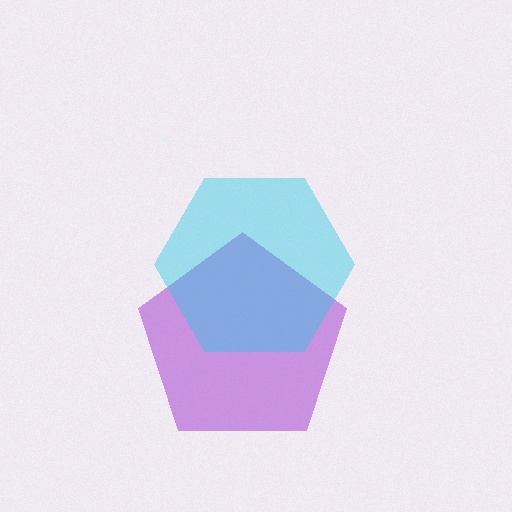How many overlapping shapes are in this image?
There are 2 overlapping shapes in the image.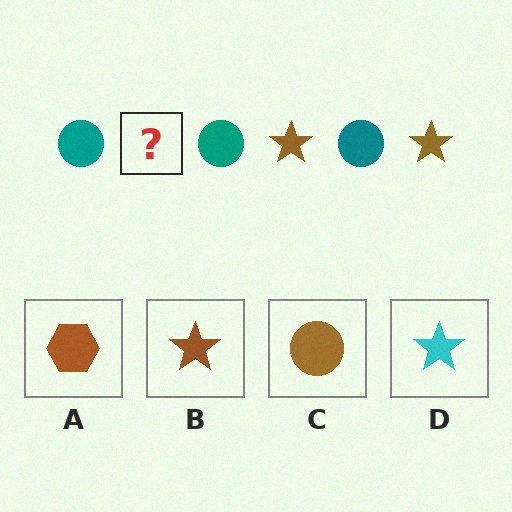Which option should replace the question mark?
Option B.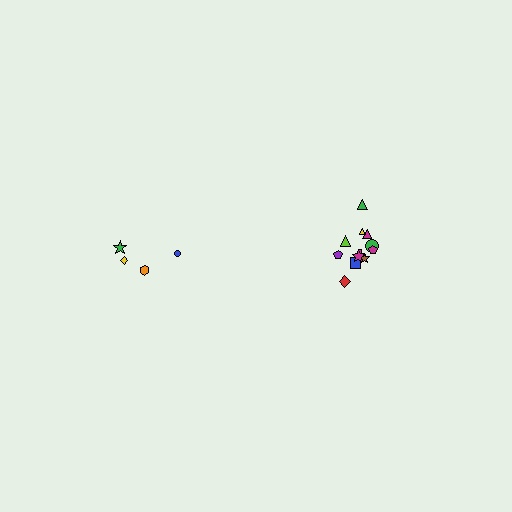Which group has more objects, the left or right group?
The right group.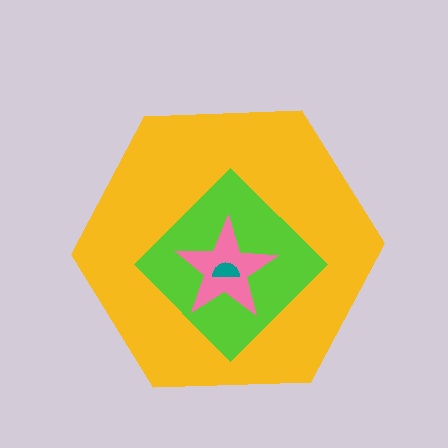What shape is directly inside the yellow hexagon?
The lime diamond.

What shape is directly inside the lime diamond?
The pink star.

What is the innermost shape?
The teal semicircle.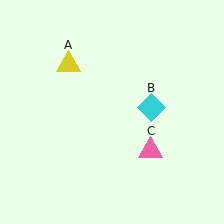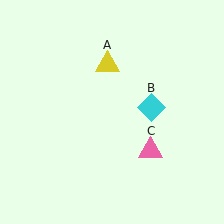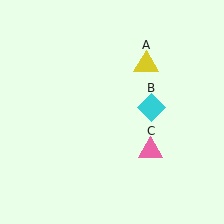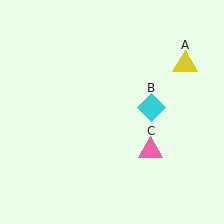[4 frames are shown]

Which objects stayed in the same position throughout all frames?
Cyan diamond (object B) and pink triangle (object C) remained stationary.